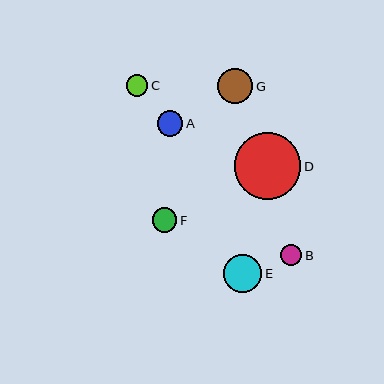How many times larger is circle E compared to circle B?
Circle E is approximately 1.8 times the size of circle B.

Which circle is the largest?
Circle D is the largest with a size of approximately 66 pixels.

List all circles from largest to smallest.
From largest to smallest: D, E, G, A, F, C, B.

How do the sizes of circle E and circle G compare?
Circle E and circle G are approximately the same size.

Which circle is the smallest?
Circle B is the smallest with a size of approximately 21 pixels.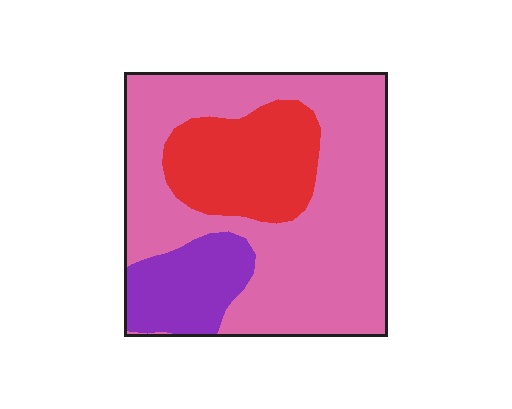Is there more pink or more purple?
Pink.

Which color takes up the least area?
Purple, at roughly 15%.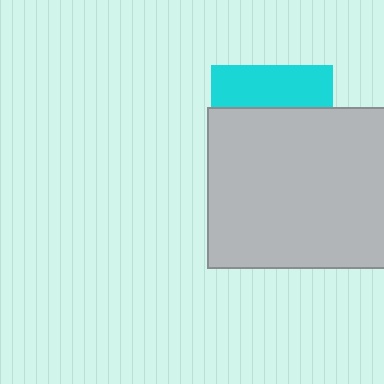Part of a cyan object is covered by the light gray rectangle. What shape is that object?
It is a square.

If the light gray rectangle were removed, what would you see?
You would see the complete cyan square.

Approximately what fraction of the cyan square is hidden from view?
Roughly 66% of the cyan square is hidden behind the light gray rectangle.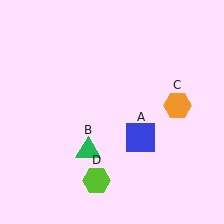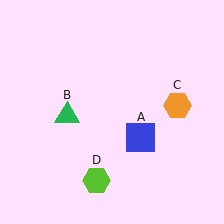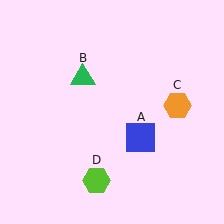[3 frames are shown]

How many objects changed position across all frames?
1 object changed position: green triangle (object B).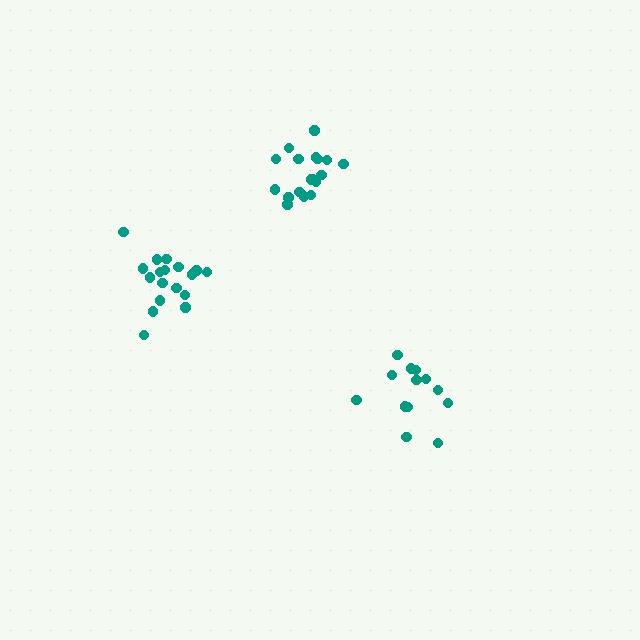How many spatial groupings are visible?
There are 3 spatial groupings.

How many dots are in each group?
Group 1: 18 dots, Group 2: 13 dots, Group 3: 18 dots (49 total).